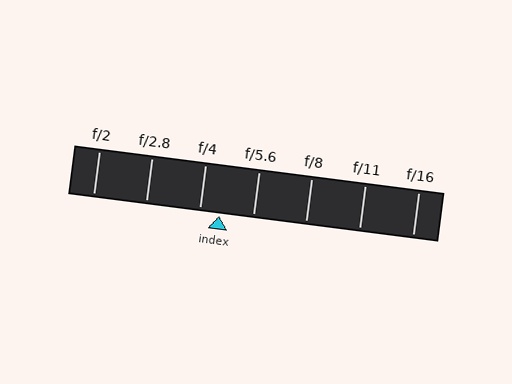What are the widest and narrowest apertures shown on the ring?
The widest aperture shown is f/2 and the narrowest is f/16.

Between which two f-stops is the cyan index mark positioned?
The index mark is between f/4 and f/5.6.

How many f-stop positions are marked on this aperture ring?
There are 7 f-stop positions marked.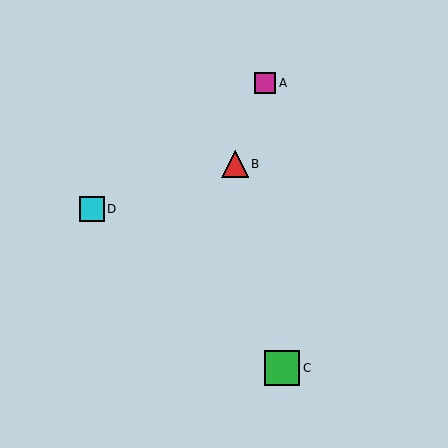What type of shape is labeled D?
Shape D is a cyan square.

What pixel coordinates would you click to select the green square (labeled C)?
Click at (282, 368) to select the green square C.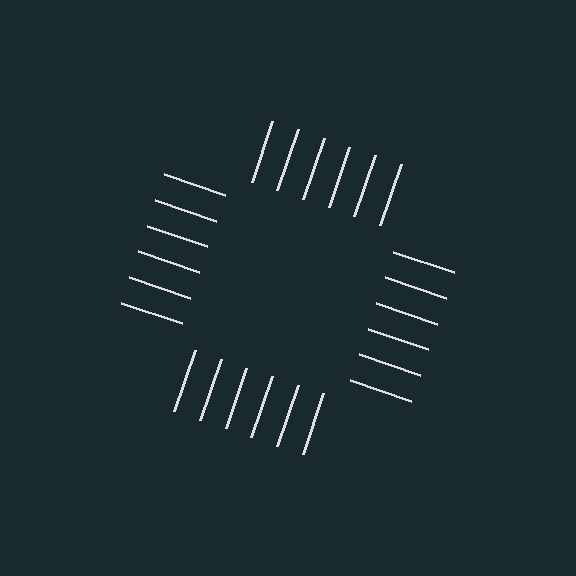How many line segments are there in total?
24 — 6 along each of the 4 edges.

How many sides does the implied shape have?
4 sides — the line-ends trace a square.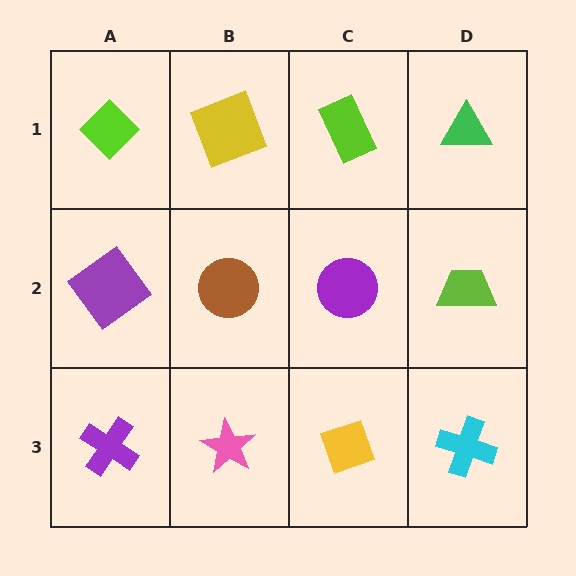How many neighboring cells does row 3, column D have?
2.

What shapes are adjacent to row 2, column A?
A lime diamond (row 1, column A), a purple cross (row 3, column A), a brown circle (row 2, column B).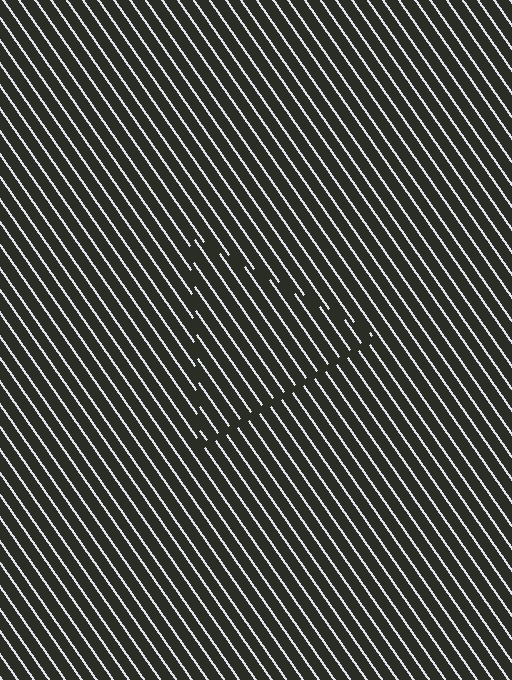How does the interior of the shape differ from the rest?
The interior of the shape contains the same grating, shifted by half a period — the contour is defined by the phase discontinuity where line-ends from the inner and outer gratings abut.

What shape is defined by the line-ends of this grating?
An illusory triangle. The interior of the shape contains the same grating, shifted by half a period — the contour is defined by the phase discontinuity where line-ends from the inner and outer gratings abut.